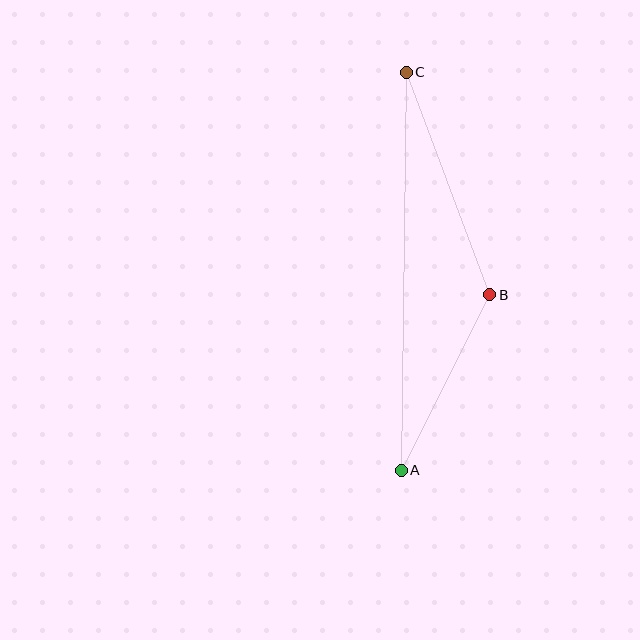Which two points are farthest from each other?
Points A and C are farthest from each other.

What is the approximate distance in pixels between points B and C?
The distance between B and C is approximately 238 pixels.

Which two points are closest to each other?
Points A and B are closest to each other.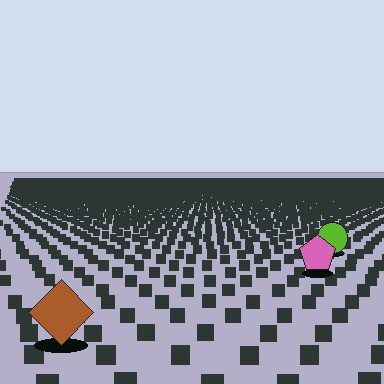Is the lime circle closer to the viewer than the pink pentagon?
No. The pink pentagon is closer — you can tell from the texture gradient: the ground texture is coarser near it.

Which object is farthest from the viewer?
The lime circle is farthest from the viewer. It appears smaller and the ground texture around it is denser.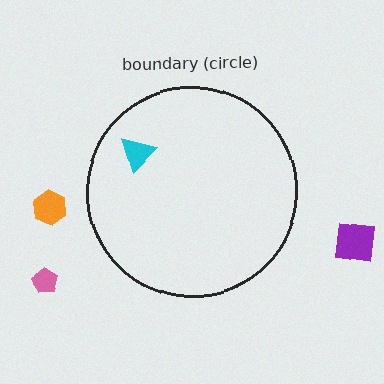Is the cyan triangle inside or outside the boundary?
Inside.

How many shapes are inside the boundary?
1 inside, 3 outside.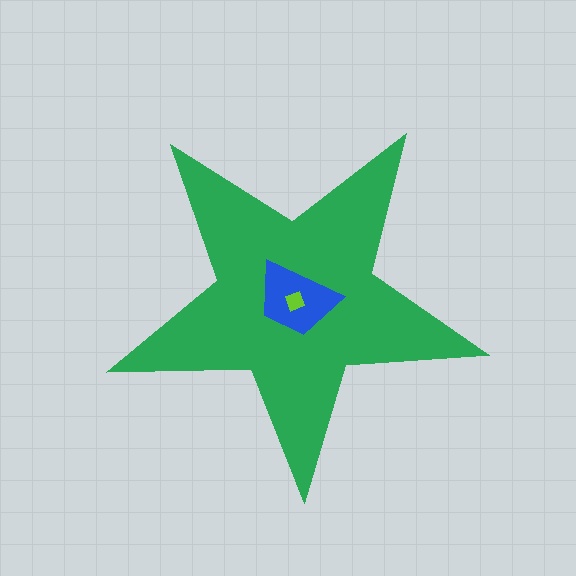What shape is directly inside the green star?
The blue trapezoid.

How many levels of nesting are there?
3.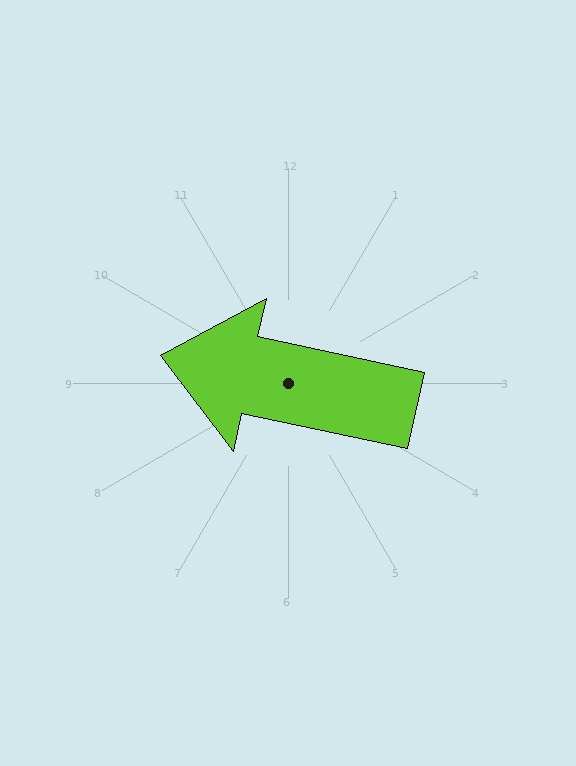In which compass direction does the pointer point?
West.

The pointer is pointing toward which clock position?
Roughly 9 o'clock.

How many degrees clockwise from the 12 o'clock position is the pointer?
Approximately 282 degrees.